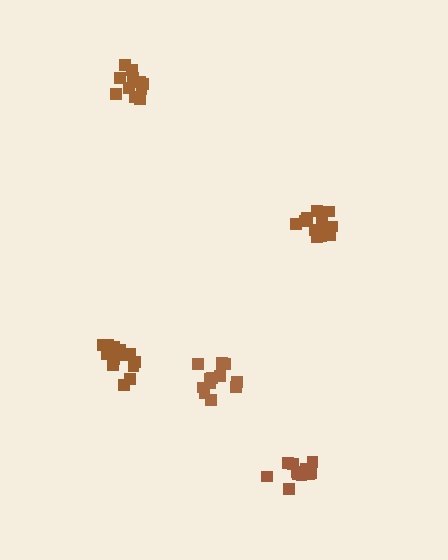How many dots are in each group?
Group 1: 16 dots, Group 2: 11 dots, Group 3: 12 dots, Group 4: 15 dots, Group 5: 13 dots (67 total).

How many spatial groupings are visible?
There are 5 spatial groupings.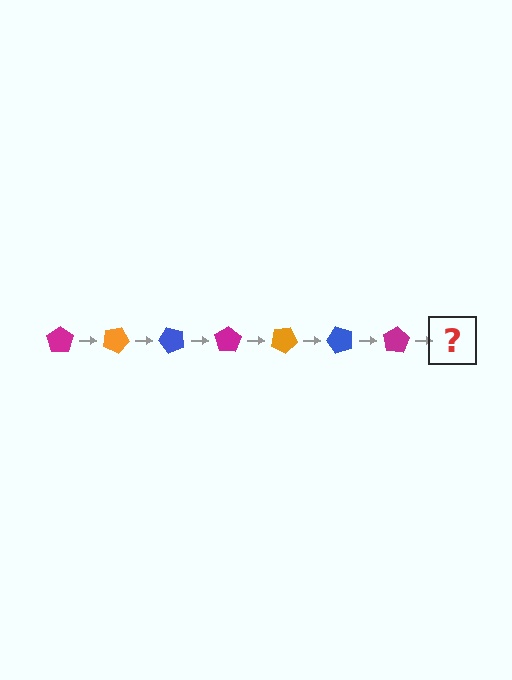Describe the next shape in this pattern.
It should be an orange pentagon, rotated 175 degrees from the start.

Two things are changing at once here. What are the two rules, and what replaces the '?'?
The two rules are that it rotates 25 degrees each step and the color cycles through magenta, orange, and blue. The '?' should be an orange pentagon, rotated 175 degrees from the start.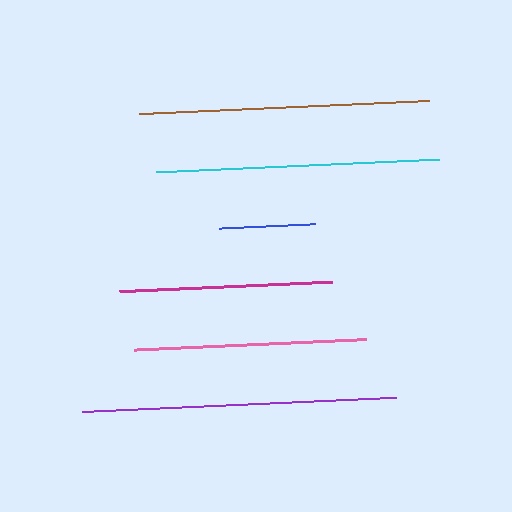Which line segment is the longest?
The purple line is the longest at approximately 314 pixels.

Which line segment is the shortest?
The blue line is the shortest at approximately 96 pixels.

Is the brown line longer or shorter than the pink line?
The brown line is longer than the pink line.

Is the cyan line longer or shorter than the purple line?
The purple line is longer than the cyan line.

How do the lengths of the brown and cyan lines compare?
The brown and cyan lines are approximately the same length.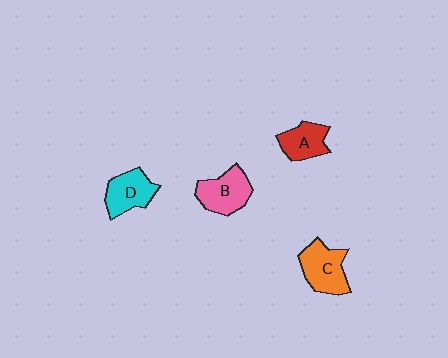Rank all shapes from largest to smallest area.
From largest to smallest: C (orange), B (pink), D (cyan), A (red).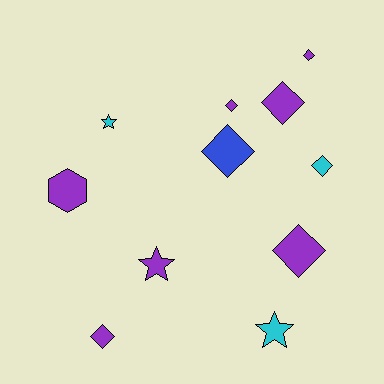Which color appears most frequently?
Purple, with 7 objects.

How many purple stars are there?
There is 1 purple star.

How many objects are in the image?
There are 11 objects.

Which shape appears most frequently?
Diamond, with 7 objects.